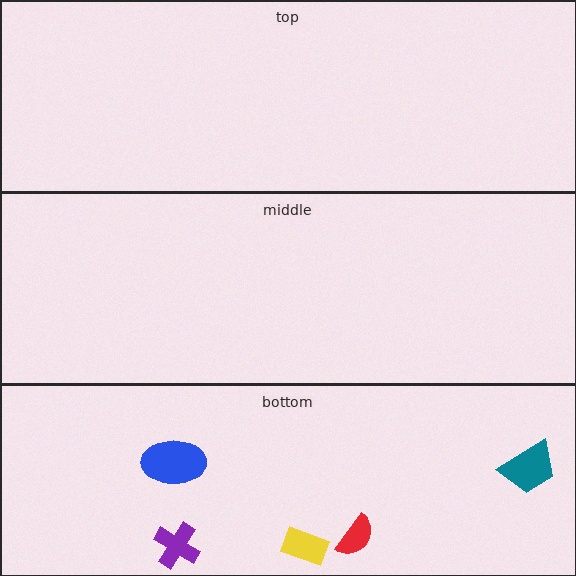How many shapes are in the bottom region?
5.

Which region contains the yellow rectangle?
The bottom region.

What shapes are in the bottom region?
The teal trapezoid, the red semicircle, the yellow rectangle, the purple cross, the blue ellipse.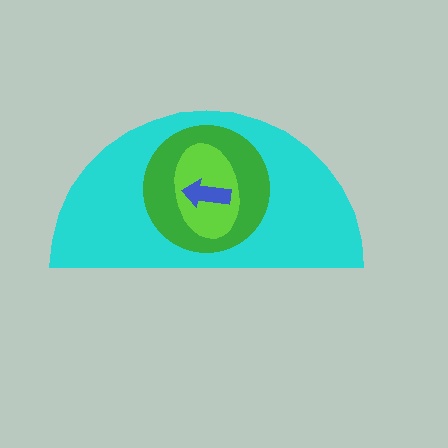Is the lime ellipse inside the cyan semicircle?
Yes.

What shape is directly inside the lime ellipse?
The blue arrow.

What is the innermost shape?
The blue arrow.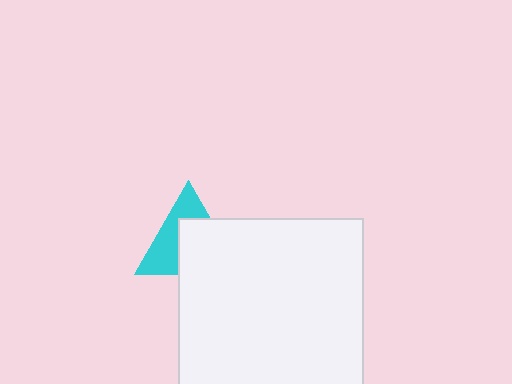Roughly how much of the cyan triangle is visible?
About half of it is visible (roughly 46%).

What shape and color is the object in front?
The object in front is a white rectangle.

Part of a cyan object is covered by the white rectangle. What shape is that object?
It is a triangle.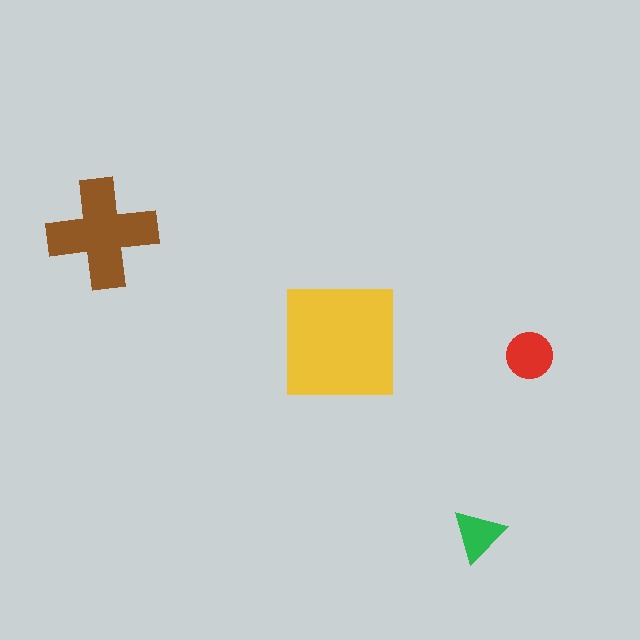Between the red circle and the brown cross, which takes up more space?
The brown cross.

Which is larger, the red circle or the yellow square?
The yellow square.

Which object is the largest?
The yellow square.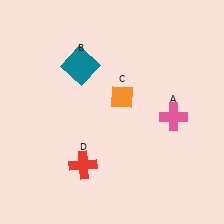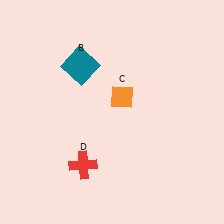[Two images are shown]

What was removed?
The pink cross (A) was removed in Image 2.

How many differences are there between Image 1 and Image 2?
There is 1 difference between the two images.